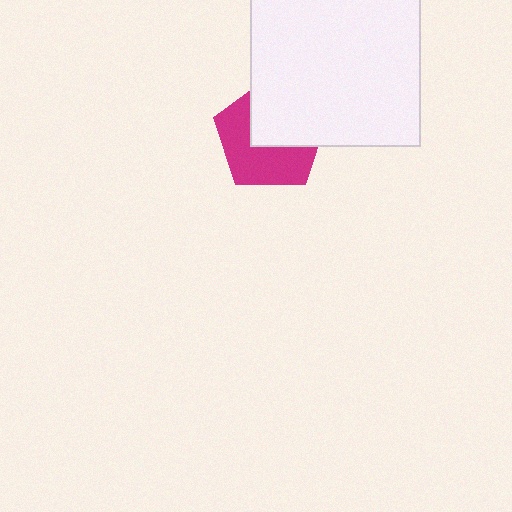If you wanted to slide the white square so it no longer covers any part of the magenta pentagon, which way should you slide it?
Slide it toward the upper-right — that is the most direct way to separate the two shapes.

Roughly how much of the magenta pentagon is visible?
About half of it is visible (roughly 53%).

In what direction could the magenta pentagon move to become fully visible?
The magenta pentagon could move toward the lower-left. That would shift it out from behind the white square entirely.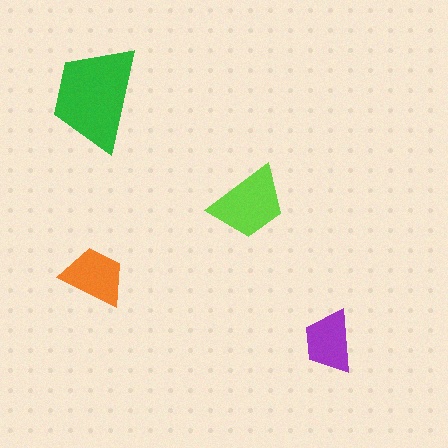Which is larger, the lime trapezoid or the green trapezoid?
The green one.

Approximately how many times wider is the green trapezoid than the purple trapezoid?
About 1.5 times wider.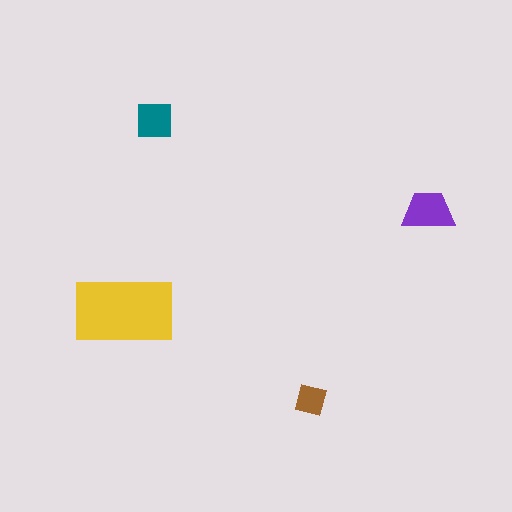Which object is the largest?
The yellow rectangle.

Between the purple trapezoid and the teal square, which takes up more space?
The purple trapezoid.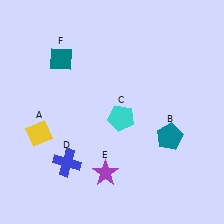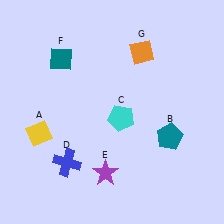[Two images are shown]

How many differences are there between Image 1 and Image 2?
There is 1 difference between the two images.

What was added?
An orange diamond (G) was added in Image 2.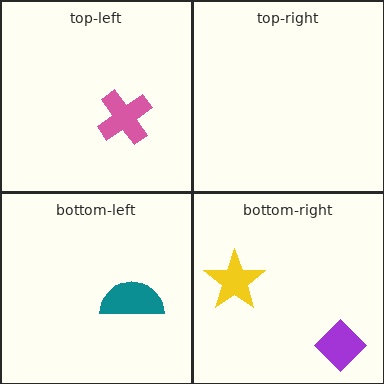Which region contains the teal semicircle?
The bottom-left region.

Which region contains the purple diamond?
The bottom-right region.